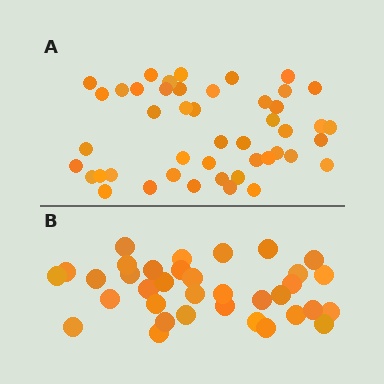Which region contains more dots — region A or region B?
Region A (the top region) has more dots.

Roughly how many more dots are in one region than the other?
Region A has roughly 12 or so more dots than region B.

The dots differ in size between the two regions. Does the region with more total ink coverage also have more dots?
No. Region B has more total ink coverage because its dots are larger, but region A actually contains more individual dots. Total area can be misleading — the number of items is what matters here.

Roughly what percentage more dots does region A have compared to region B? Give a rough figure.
About 30% more.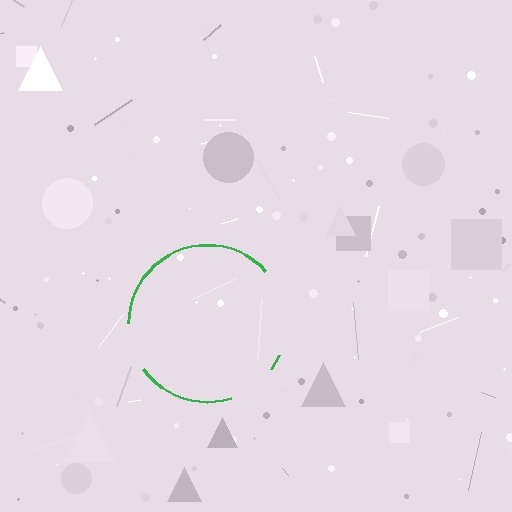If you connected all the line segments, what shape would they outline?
They would outline a circle.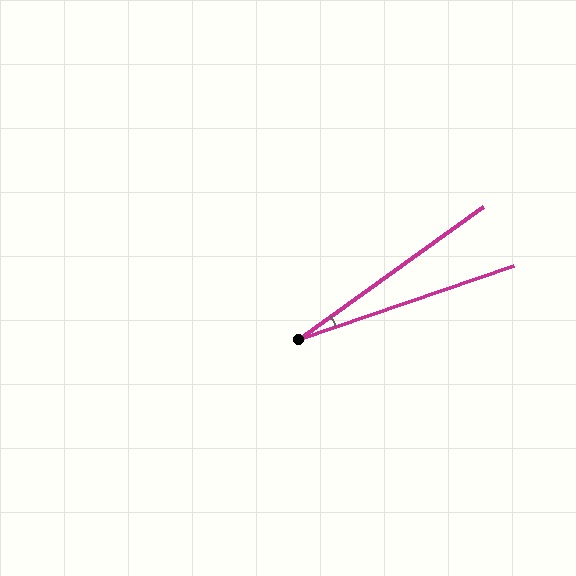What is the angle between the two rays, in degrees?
Approximately 17 degrees.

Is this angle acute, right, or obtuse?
It is acute.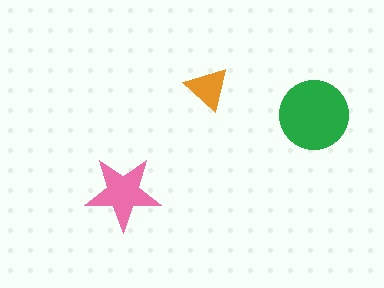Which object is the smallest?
The orange triangle.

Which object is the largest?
The green circle.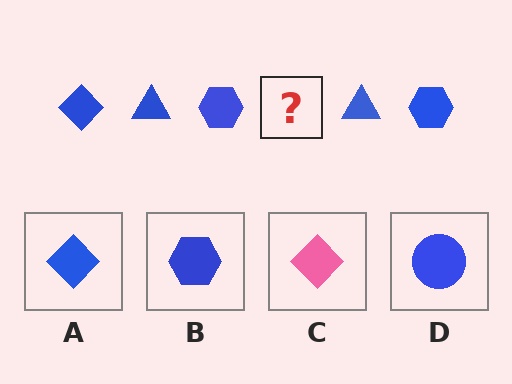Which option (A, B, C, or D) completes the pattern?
A.